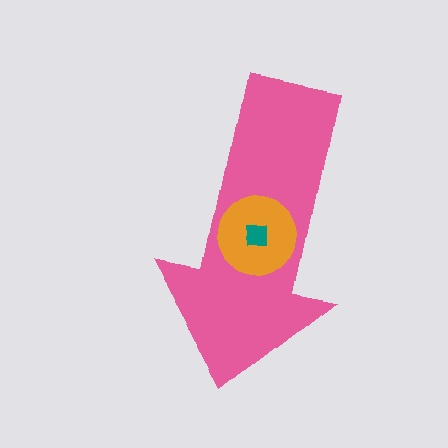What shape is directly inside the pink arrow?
The orange circle.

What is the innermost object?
The teal square.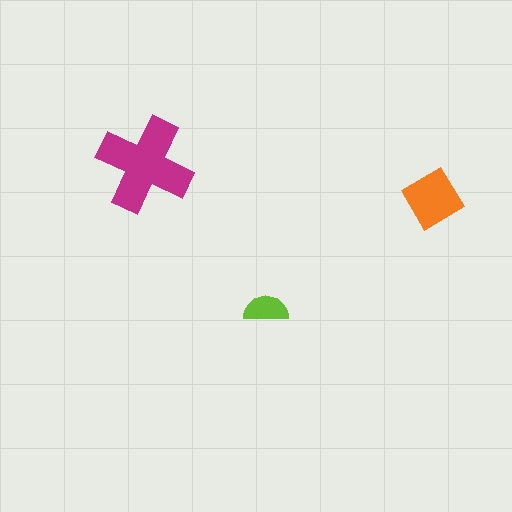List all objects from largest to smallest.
The magenta cross, the orange diamond, the lime semicircle.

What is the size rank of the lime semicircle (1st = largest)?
3rd.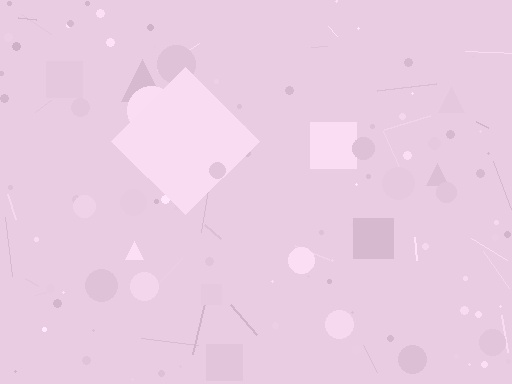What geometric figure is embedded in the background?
A diamond is embedded in the background.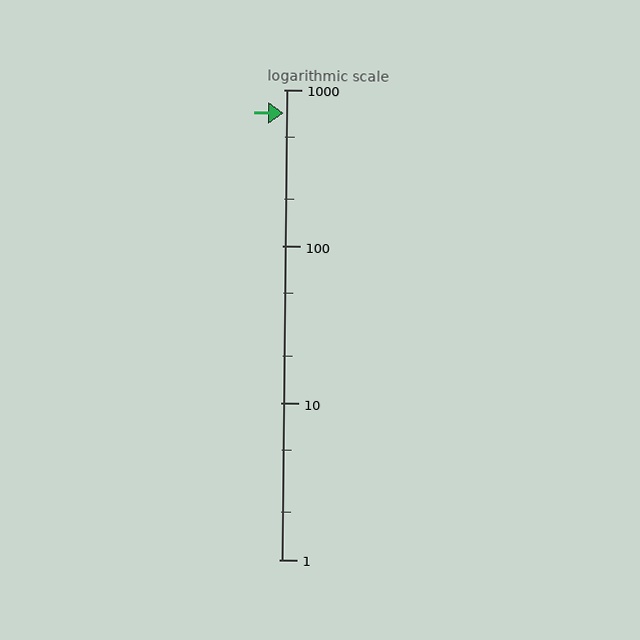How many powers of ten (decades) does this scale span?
The scale spans 3 decades, from 1 to 1000.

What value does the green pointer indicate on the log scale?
The pointer indicates approximately 710.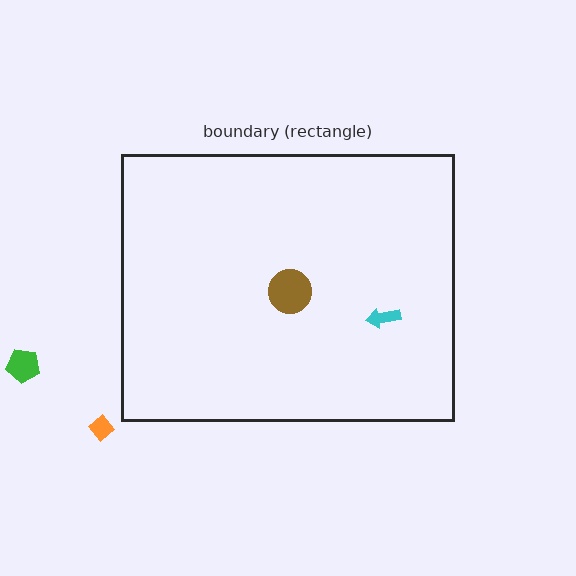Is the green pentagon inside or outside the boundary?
Outside.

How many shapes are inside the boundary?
2 inside, 2 outside.